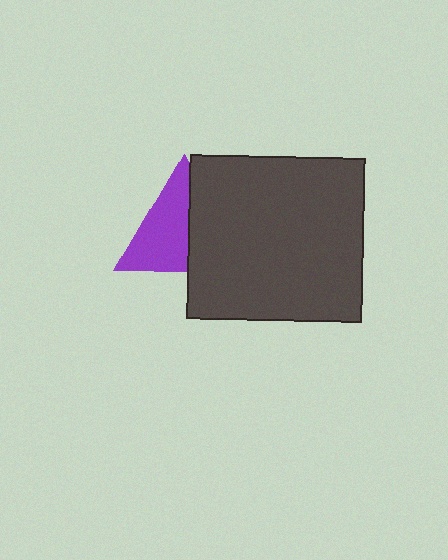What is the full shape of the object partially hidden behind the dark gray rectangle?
The partially hidden object is a purple triangle.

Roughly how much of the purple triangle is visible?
About half of it is visible (roughly 59%).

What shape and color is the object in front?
The object in front is a dark gray rectangle.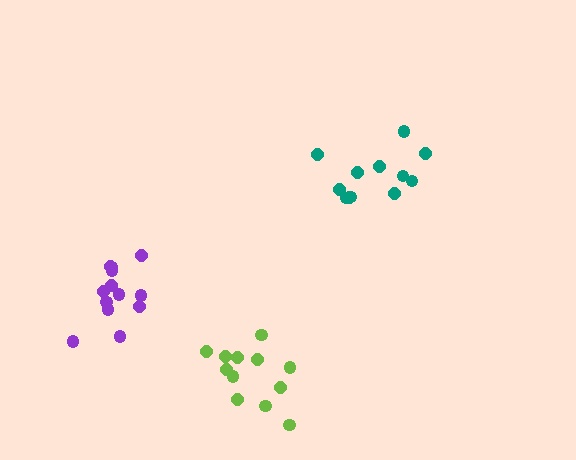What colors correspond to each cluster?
The clusters are colored: teal, purple, lime.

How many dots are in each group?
Group 1: 12 dots, Group 2: 13 dots, Group 3: 12 dots (37 total).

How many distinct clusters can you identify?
There are 3 distinct clusters.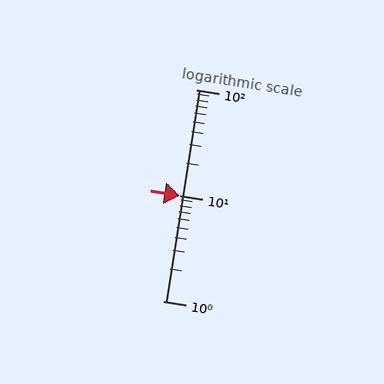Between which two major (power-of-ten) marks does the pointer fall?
The pointer is between 10 and 100.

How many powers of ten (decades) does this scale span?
The scale spans 2 decades, from 1 to 100.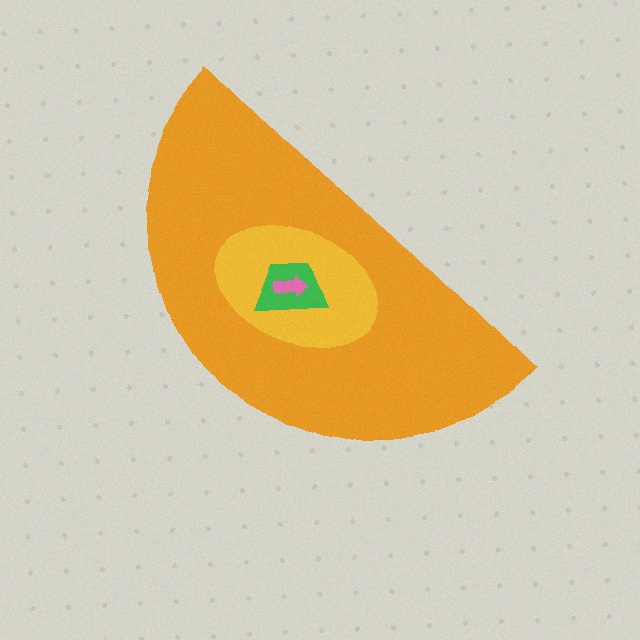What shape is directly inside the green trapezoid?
The pink arrow.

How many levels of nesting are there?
4.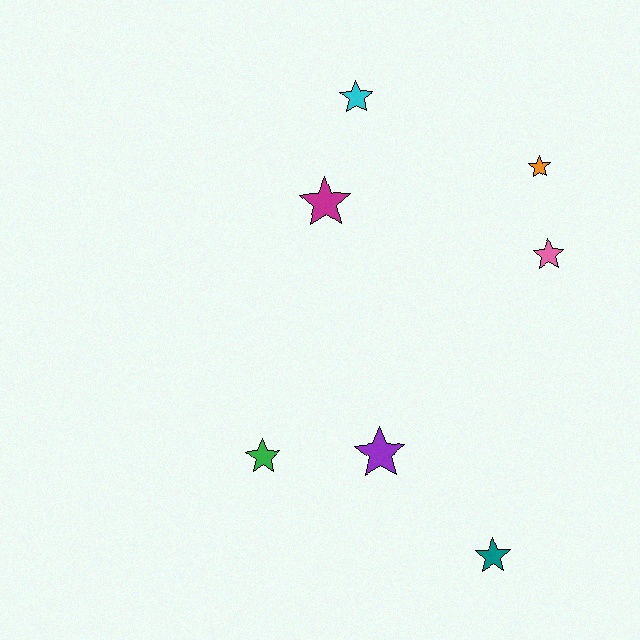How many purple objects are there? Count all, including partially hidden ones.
There is 1 purple object.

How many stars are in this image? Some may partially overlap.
There are 7 stars.